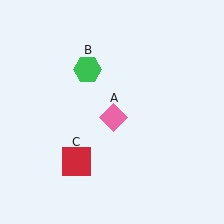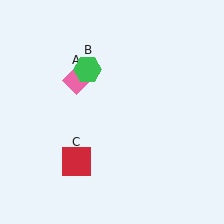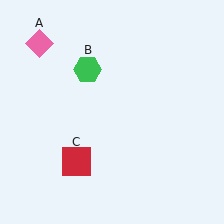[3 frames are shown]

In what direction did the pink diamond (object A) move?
The pink diamond (object A) moved up and to the left.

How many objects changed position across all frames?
1 object changed position: pink diamond (object A).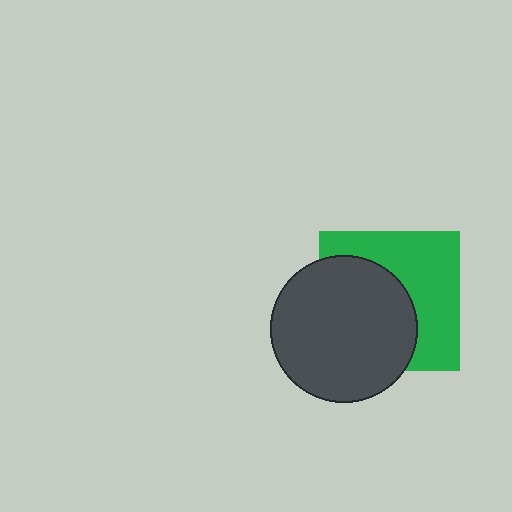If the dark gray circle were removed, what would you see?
You would see the complete green square.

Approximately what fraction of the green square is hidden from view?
Roughly 51% of the green square is hidden behind the dark gray circle.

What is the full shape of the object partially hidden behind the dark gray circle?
The partially hidden object is a green square.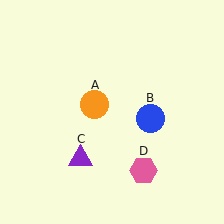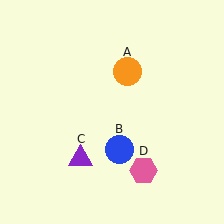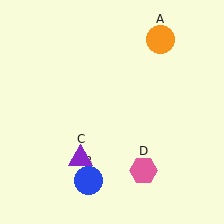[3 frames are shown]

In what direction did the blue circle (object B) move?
The blue circle (object B) moved down and to the left.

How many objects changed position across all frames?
2 objects changed position: orange circle (object A), blue circle (object B).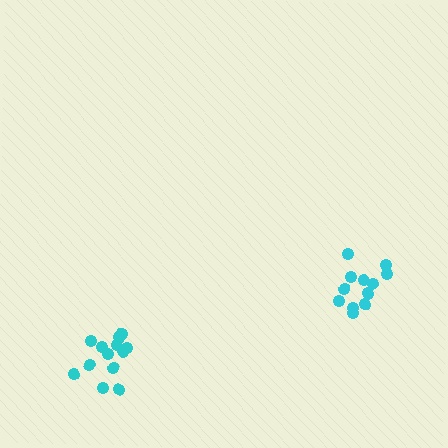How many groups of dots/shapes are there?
There are 2 groups.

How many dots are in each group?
Group 1: 13 dots, Group 2: 12 dots (25 total).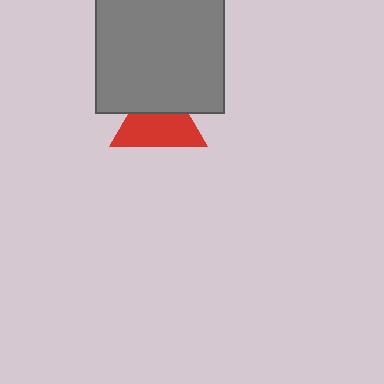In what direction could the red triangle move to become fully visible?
The red triangle could move down. That would shift it out from behind the gray square entirely.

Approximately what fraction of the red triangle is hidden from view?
Roughly 36% of the red triangle is hidden behind the gray square.